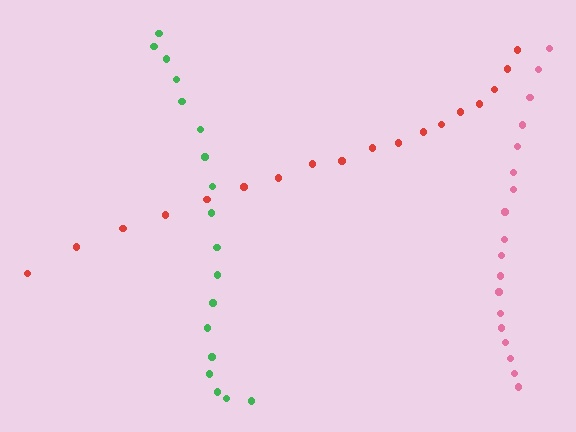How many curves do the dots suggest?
There are 3 distinct paths.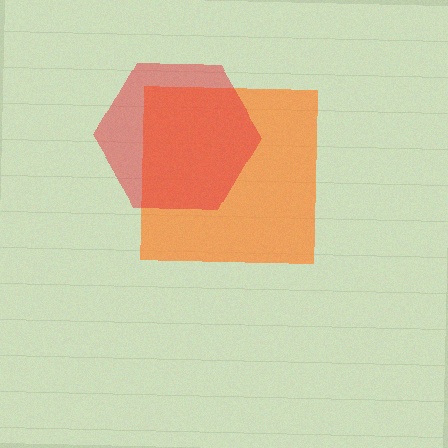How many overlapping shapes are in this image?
There are 2 overlapping shapes in the image.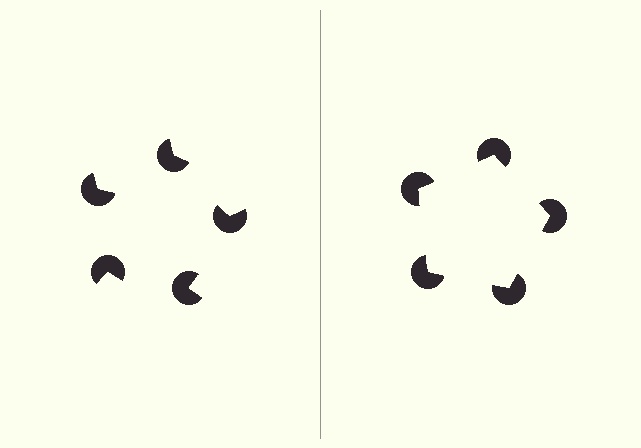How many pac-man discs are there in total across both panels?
10 — 5 on each side.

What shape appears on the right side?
An illusory pentagon.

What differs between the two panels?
The pac-man discs are positioned identically on both sides; only the wedge orientations differ. On the right they align to a pentagon; on the left they are misaligned.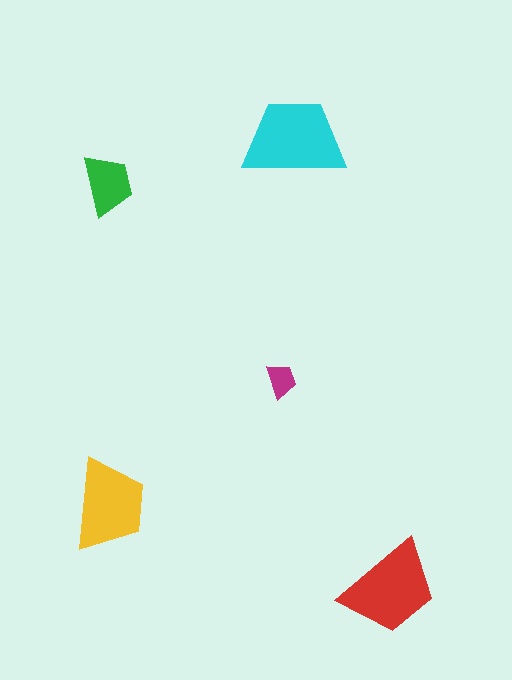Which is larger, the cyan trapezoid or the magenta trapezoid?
The cyan one.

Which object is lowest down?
The red trapezoid is bottommost.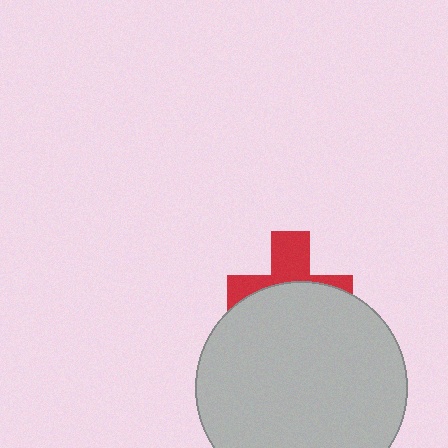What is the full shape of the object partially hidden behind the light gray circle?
The partially hidden object is a red cross.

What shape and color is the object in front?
The object in front is a light gray circle.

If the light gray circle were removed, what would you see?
You would see the complete red cross.